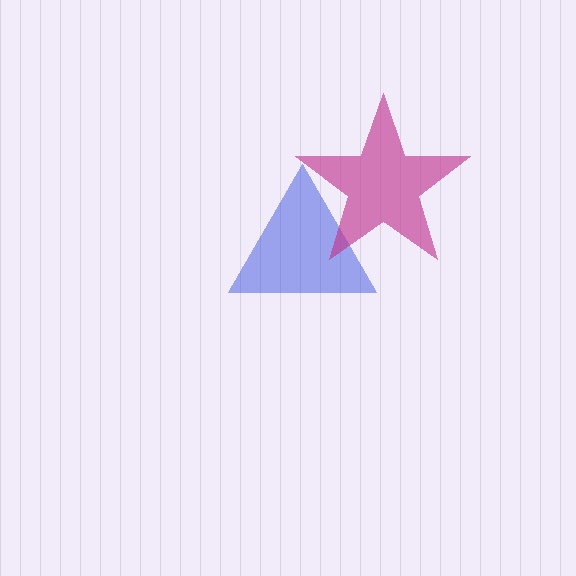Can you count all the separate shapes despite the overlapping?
Yes, there are 2 separate shapes.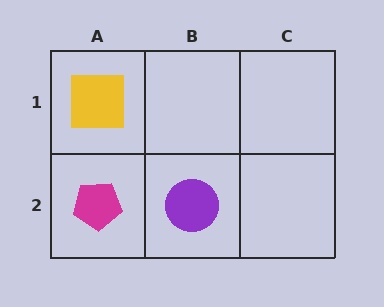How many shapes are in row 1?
1 shape.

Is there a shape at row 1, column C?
No, that cell is empty.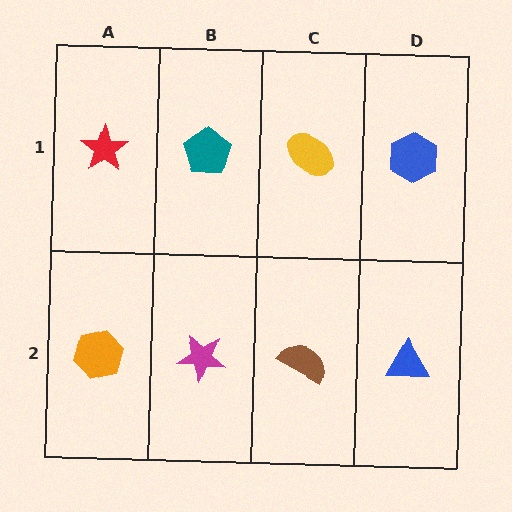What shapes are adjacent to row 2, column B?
A teal pentagon (row 1, column B), an orange hexagon (row 2, column A), a brown semicircle (row 2, column C).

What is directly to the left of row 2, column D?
A brown semicircle.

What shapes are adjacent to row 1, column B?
A magenta star (row 2, column B), a red star (row 1, column A), a yellow ellipse (row 1, column C).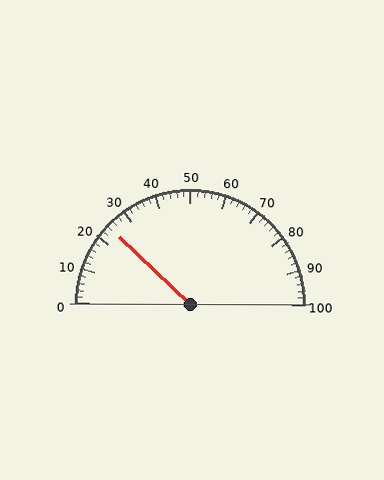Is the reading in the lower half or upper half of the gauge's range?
The reading is in the lower half of the range (0 to 100).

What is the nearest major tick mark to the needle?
The nearest major tick mark is 20.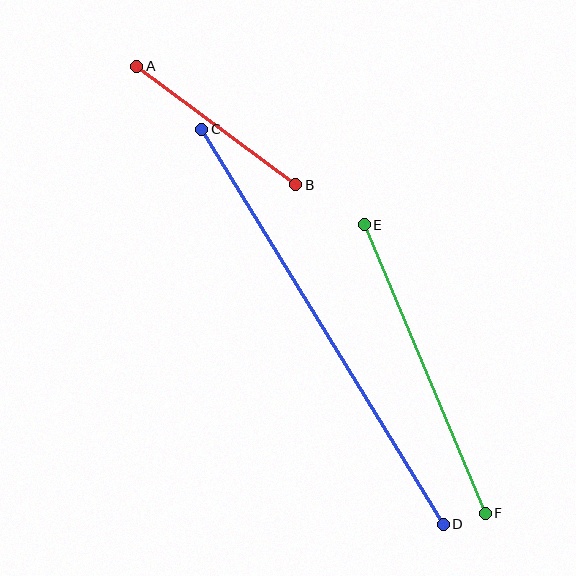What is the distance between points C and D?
The distance is approximately 463 pixels.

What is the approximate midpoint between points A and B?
The midpoint is at approximately (216, 126) pixels.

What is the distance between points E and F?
The distance is approximately 313 pixels.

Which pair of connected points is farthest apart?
Points C and D are farthest apart.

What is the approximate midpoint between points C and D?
The midpoint is at approximately (322, 327) pixels.